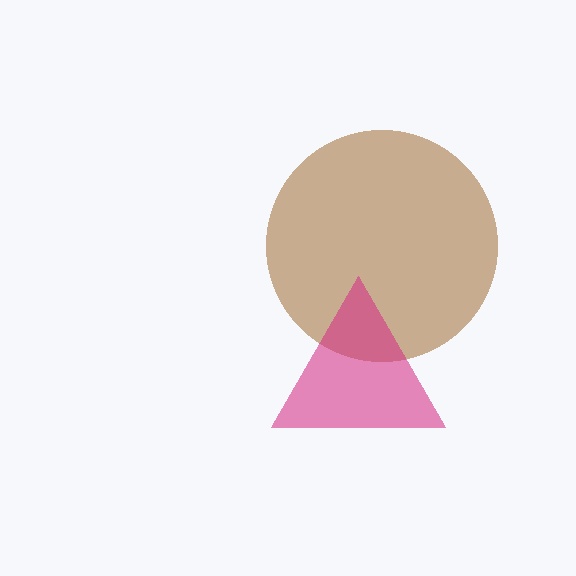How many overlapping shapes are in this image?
There are 2 overlapping shapes in the image.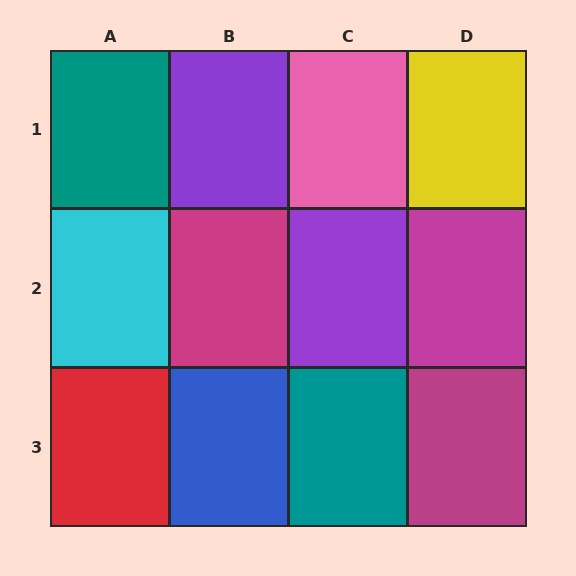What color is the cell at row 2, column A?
Cyan.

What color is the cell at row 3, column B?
Blue.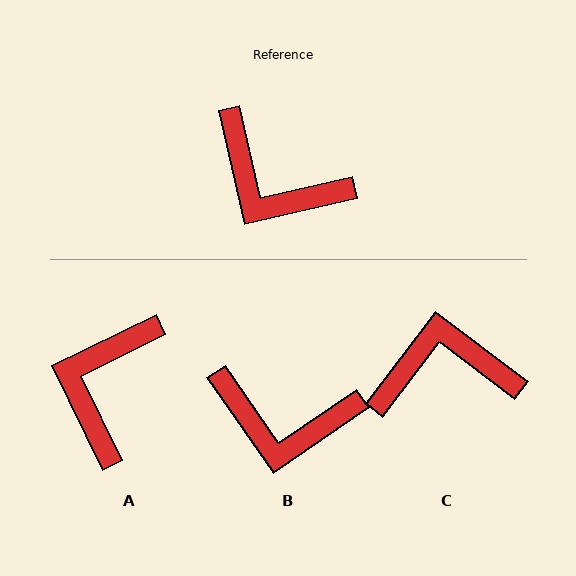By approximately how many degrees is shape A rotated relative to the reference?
Approximately 77 degrees clockwise.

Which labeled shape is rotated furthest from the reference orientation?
C, about 140 degrees away.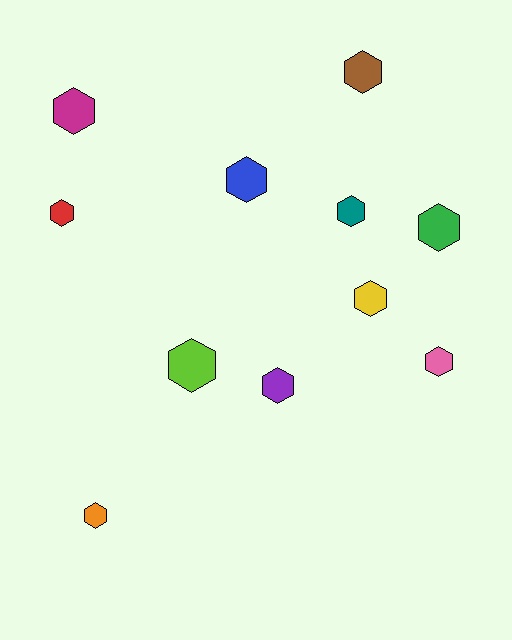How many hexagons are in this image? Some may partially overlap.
There are 11 hexagons.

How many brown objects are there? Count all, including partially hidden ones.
There is 1 brown object.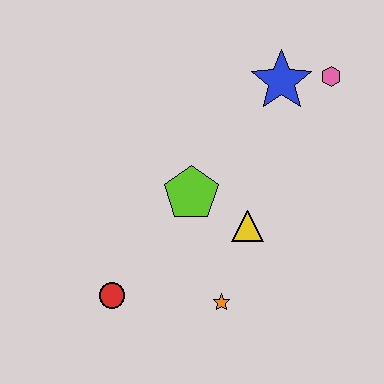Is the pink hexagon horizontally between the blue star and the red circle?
No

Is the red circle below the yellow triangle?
Yes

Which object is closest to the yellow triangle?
The lime pentagon is closest to the yellow triangle.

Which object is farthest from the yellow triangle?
The pink hexagon is farthest from the yellow triangle.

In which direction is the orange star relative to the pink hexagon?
The orange star is below the pink hexagon.